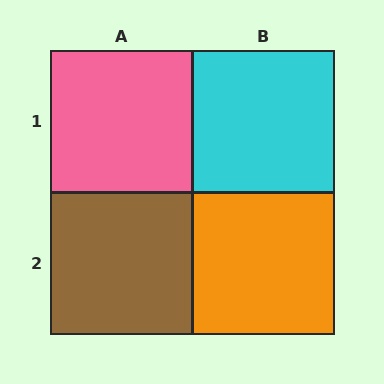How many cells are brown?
1 cell is brown.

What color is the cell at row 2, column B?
Orange.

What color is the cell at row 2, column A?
Brown.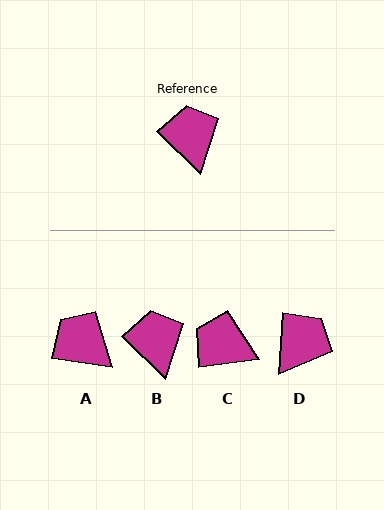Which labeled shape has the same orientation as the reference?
B.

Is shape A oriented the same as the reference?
No, it is off by about 35 degrees.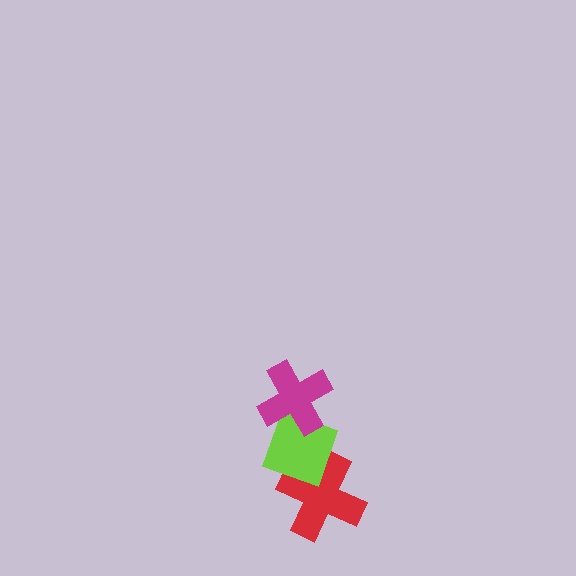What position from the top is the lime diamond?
The lime diamond is 2nd from the top.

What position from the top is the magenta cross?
The magenta cross is 1st from the top.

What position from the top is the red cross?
The red cross is 3rd from the top.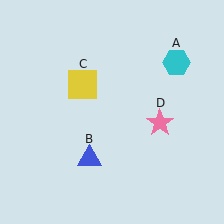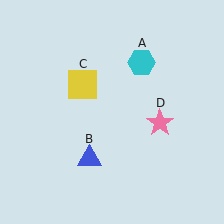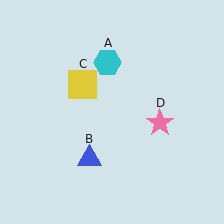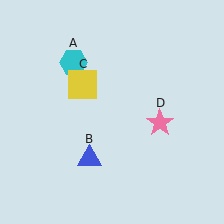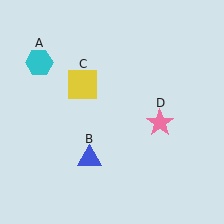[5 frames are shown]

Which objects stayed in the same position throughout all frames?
Blue triangle (object B) and yellow square (object C) and pink star (object D) remained stationary.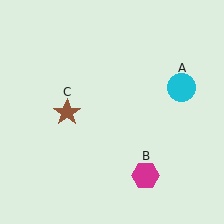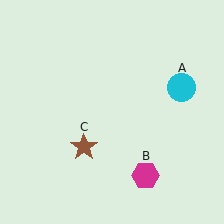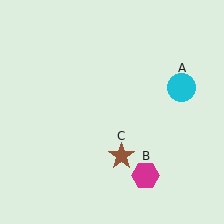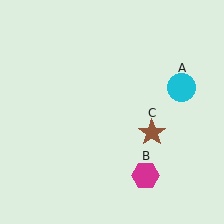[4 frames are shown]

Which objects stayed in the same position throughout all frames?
Cyan circle (object A) and magenta hexagon (object B) remained stationary.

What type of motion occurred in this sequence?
The brown star (object C) rotated counterclockwise around the center of the scene.